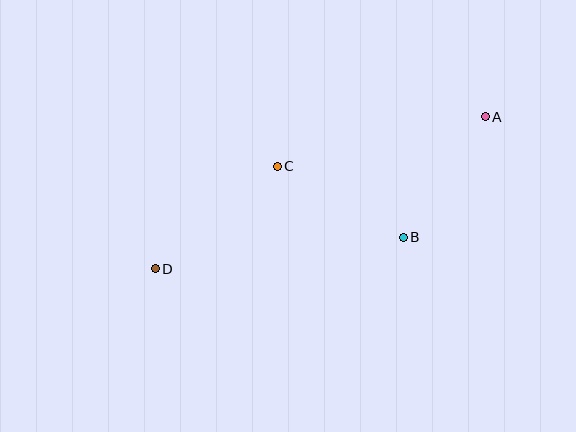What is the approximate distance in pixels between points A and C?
The distance between A and C is approximately 214 pixels.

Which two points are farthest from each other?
Points A and D are farthest from each other.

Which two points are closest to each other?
Points B and C are closest to each other.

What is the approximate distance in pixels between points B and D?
The distance between B and D is approximately 250 pixels.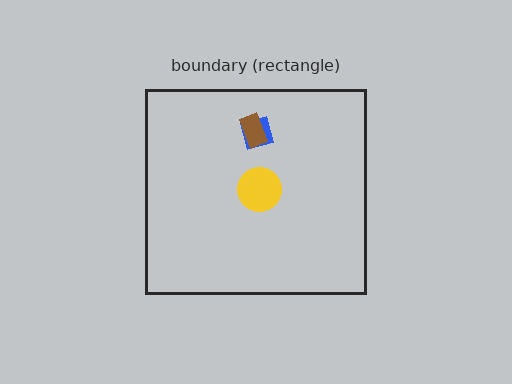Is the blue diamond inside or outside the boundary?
Inside.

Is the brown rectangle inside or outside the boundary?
Inside.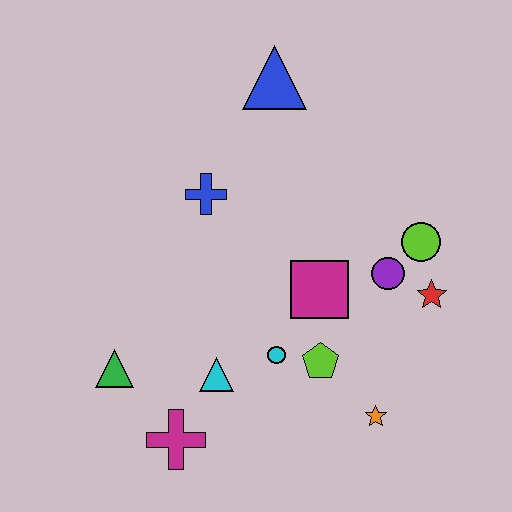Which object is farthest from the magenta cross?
The blue triangle is farthest from the magenta cross.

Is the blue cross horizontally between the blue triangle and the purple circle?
No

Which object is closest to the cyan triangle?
The cyan circle is closest to the cyan triangle.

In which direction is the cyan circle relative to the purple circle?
The cyan circle is to the left of the purple circle.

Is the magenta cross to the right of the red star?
No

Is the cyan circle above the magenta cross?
Yes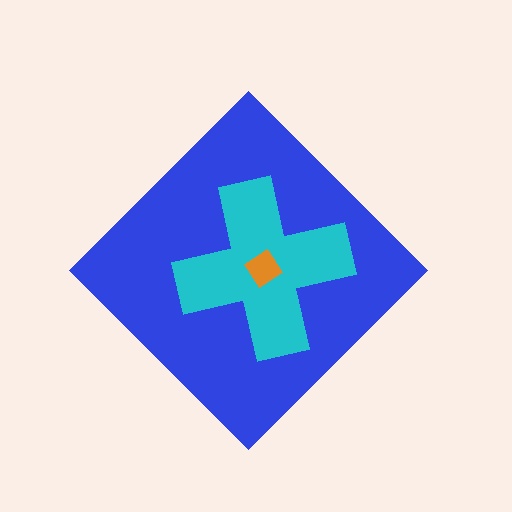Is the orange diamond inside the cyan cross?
Yes.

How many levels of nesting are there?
3.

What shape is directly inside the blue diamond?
The cyan cross.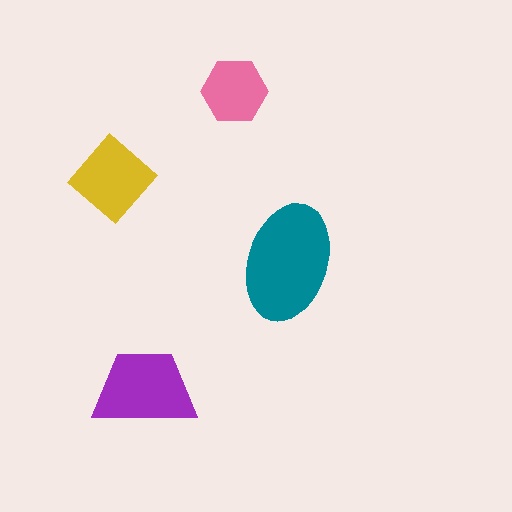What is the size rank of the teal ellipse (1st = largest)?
1st.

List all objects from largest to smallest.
The teal ellipse, the purple trapezoid, the yellow diamond, the pink hexagon.